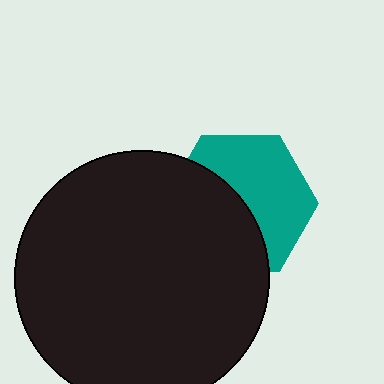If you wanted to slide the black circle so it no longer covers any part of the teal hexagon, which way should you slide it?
Slide it toward the lower-left — that is the most direct way to separate the two shapes.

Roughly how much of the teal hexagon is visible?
About half of it is visible (roughly 53%).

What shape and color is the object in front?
The object in front is a black circle.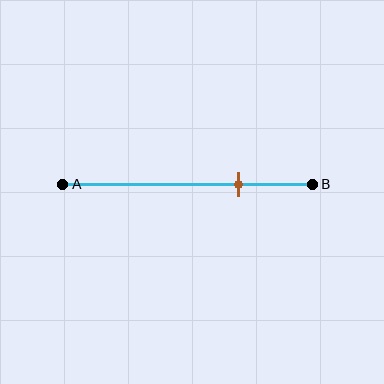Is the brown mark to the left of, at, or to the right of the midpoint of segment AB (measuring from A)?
The brown mark is to the right of the midpoint of segment AB.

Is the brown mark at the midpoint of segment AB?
No, the mark is at about 70% from A, not at the 50% midpoint.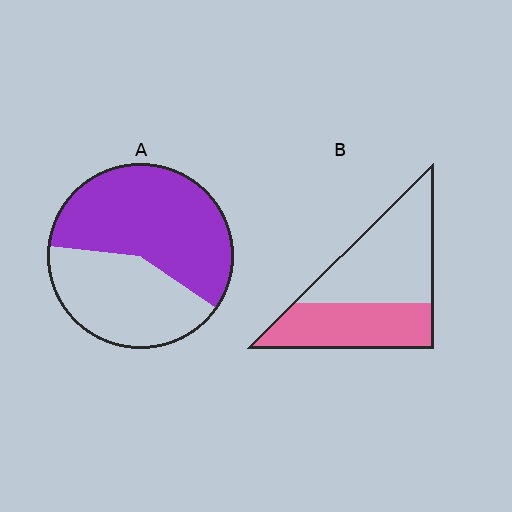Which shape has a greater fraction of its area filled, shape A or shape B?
Shape A.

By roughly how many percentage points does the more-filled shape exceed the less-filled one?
By roughly 15 percentage points (A over B).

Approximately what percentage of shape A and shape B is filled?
A is approximately 60% and B is approximately 45%.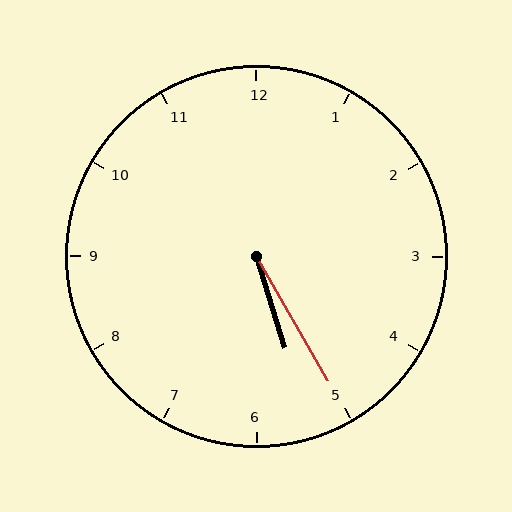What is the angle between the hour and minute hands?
Approximately 12 degrees.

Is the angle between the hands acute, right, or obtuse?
It is acute.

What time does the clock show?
5:25.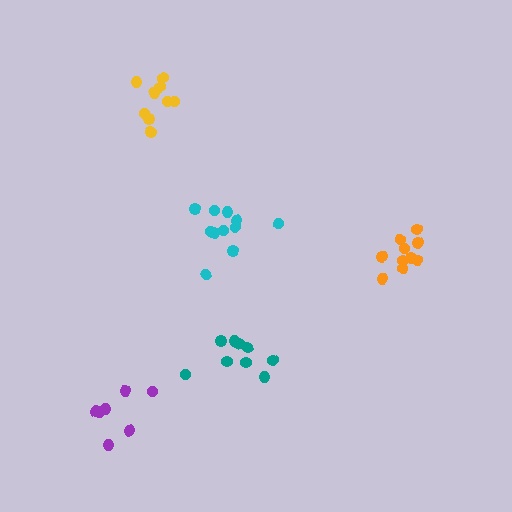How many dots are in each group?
Group 1: 11 dots, Group 2: 10 dots, Group 3: 9 dots, Group 4: 9 dots, Group 5: 7 dots (46 total).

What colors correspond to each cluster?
The clusters are colored: cyan, orange, teal, yellow, purple.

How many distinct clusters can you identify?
There are 5 distinct clusters.